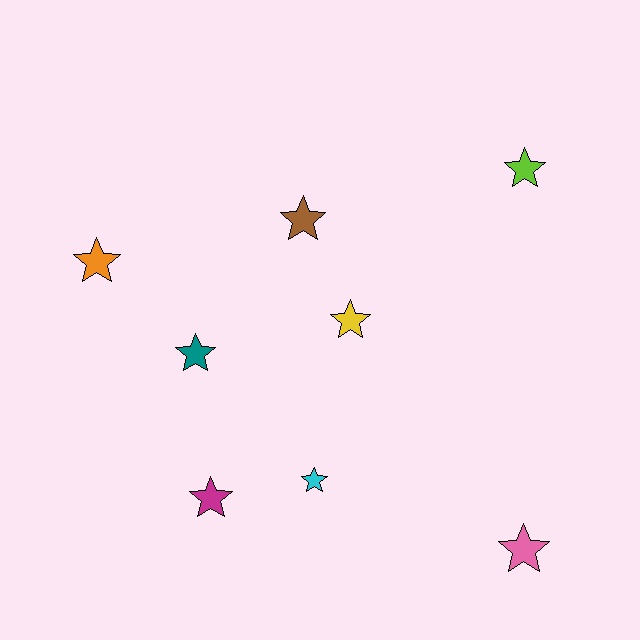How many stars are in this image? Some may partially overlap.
There are 8 stars.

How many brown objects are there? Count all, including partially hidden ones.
There is 1 brown object.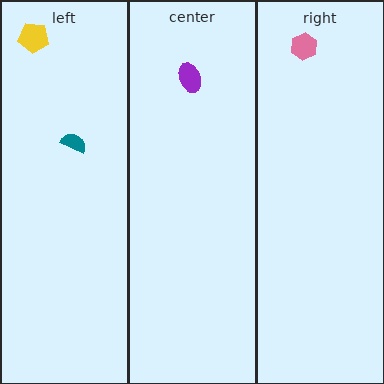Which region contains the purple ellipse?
The center region.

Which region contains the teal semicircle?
The left region.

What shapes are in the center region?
The purple ellipse.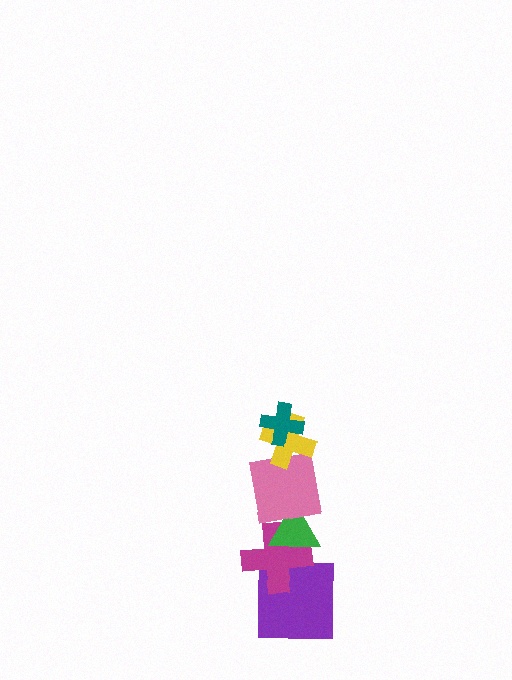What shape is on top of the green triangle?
The pink square is on top of the green triangle.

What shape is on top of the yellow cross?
The teal cross is on top of the yellow cross.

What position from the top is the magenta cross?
The magenta cross is 5th from the top.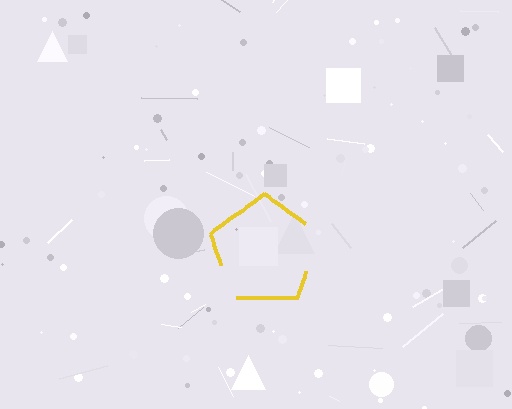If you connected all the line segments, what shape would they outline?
They would outline a pentagon.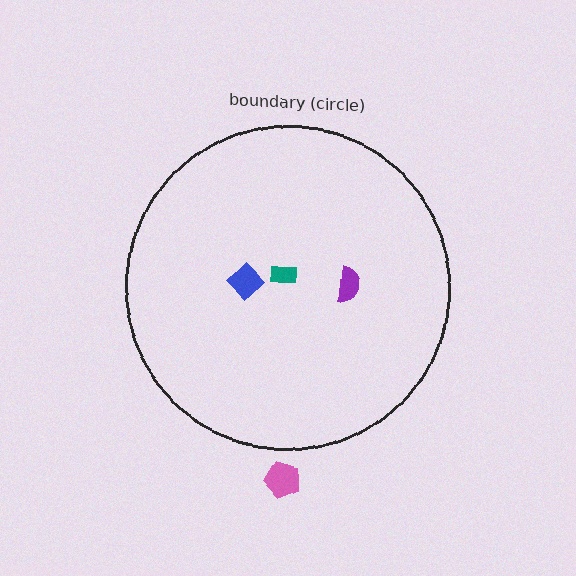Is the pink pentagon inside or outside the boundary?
Outside.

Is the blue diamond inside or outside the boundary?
Inside.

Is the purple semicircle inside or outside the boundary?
Inside.